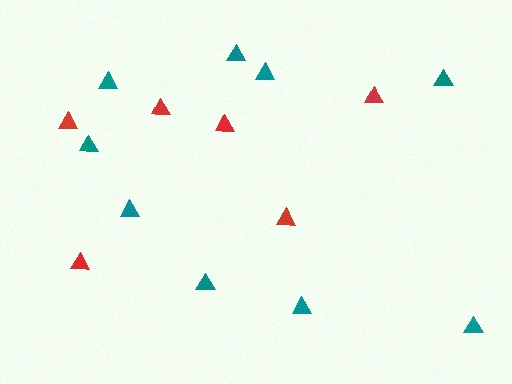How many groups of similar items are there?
There are 2 groups: one group of teal triangles (9) and one group of red triangles (6).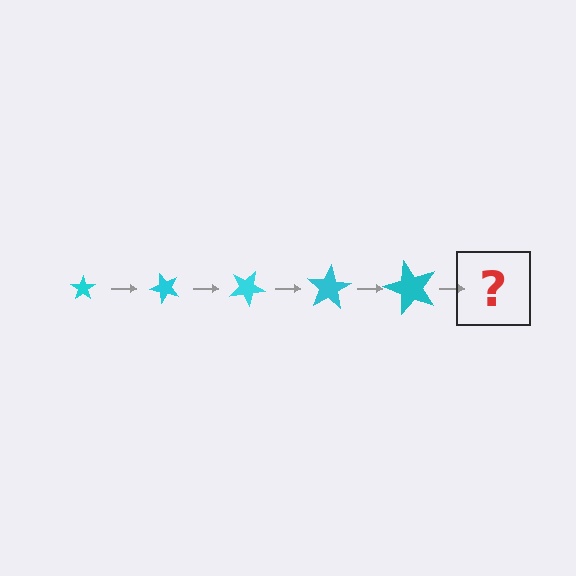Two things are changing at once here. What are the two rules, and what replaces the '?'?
The two rules are that the star grows larger each step and it rotates 50 degrees each step. The '?' should be a star, larger than the previous one and rotated 250 degrees from the start.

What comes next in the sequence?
The next element should be a star, larger than the previous one and rotated 250 degrees from the start.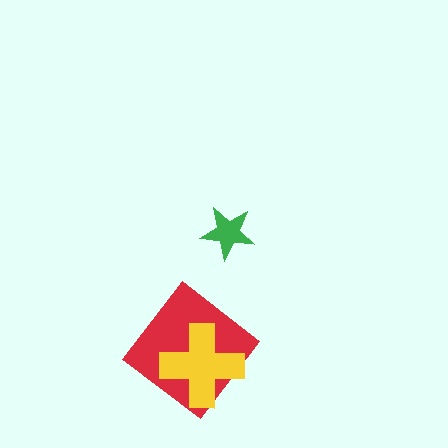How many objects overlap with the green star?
0 objects overlap with the green star.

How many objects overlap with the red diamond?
1 object overlaps with the red diamond.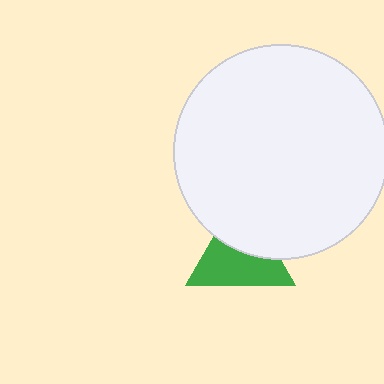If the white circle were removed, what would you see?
You would see the complete green triangle.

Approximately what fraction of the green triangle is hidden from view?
Roughly 41% of the green triangle is hidden behind the white circle.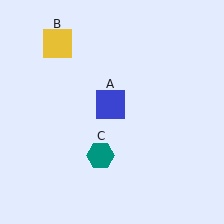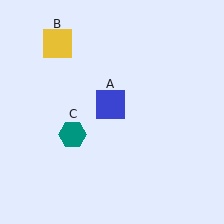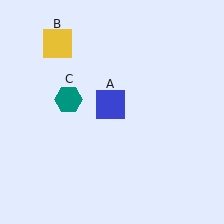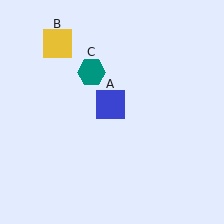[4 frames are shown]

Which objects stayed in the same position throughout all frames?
Blue square (object A) and yellow square (object B) remained stationary.